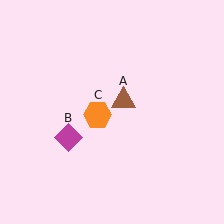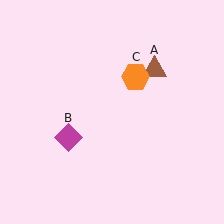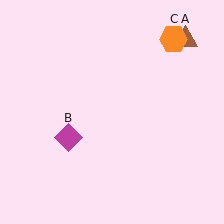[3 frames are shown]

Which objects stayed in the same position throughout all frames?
Magenta diamond (object B) remained stationary.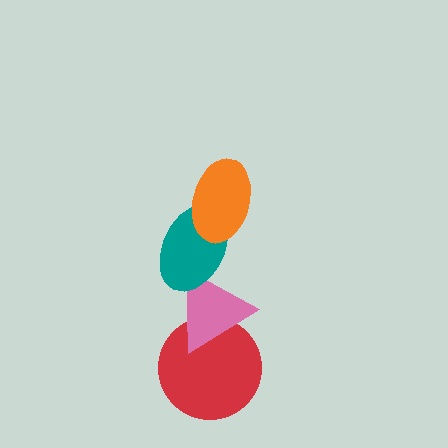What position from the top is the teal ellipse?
The teal ellipse is 2nd from the top.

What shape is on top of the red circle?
The pink triangle is on top of the red circle.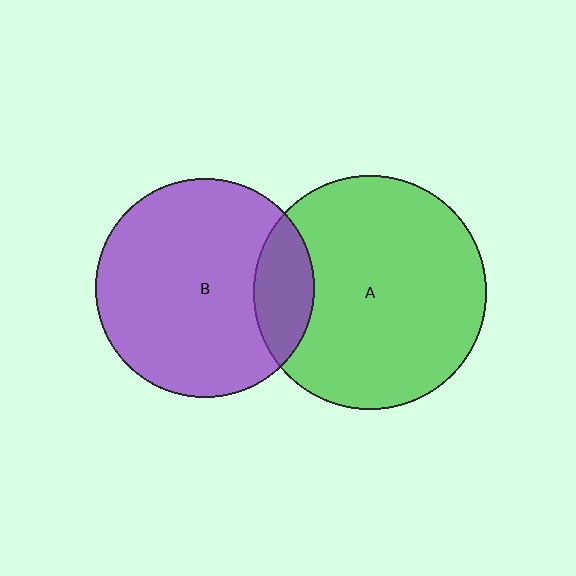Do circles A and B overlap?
Yes.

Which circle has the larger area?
Circle A (green).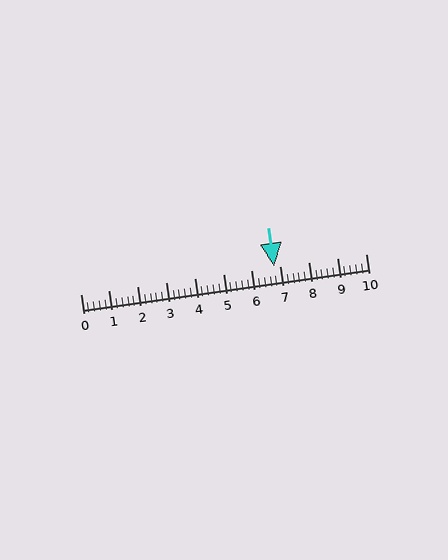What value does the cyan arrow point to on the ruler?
The cyan arrow points to approximately 6.8.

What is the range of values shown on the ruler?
The ruler shows values from 0 to 10.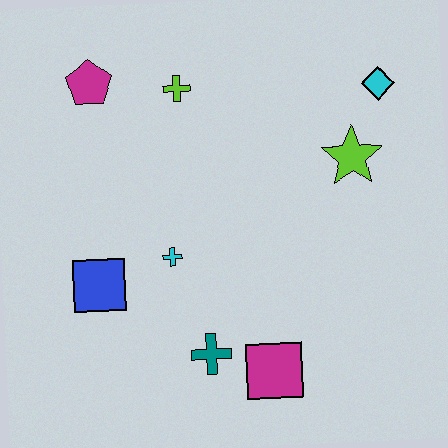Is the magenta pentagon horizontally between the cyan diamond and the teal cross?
No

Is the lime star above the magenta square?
Yes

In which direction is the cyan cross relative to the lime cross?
The cyan cross is below the lime cross.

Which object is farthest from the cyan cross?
The cyan diamond is farthest from the cyan cross.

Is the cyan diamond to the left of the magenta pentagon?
No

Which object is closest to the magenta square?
The teal cross is closest to the magenta square.